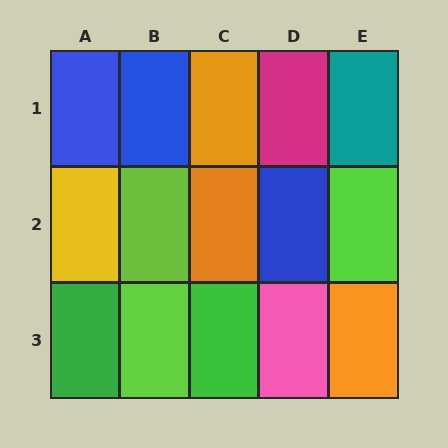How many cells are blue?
3 cells are blue.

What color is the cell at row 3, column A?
Green.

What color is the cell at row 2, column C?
Orange.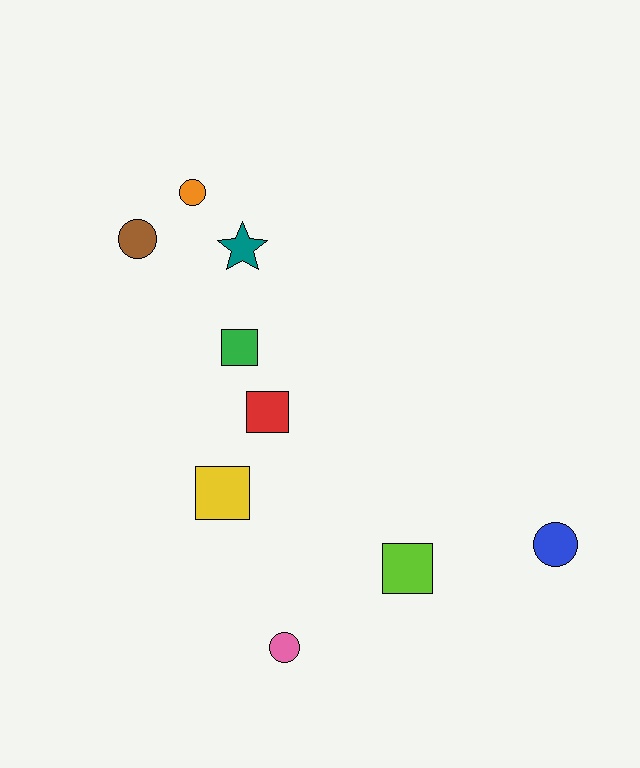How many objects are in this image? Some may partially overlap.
There are 9 objects.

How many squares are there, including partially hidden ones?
There are 4 squares.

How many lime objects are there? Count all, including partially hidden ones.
There is 1 lime object.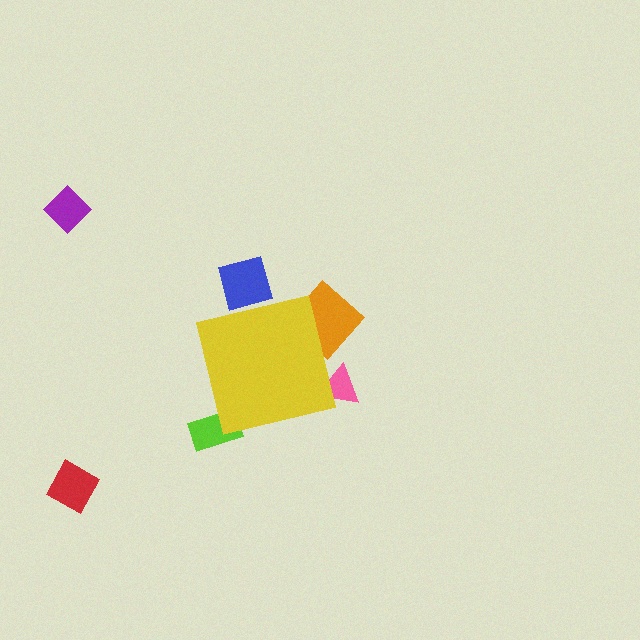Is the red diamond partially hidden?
No, the red diamond is fully visible.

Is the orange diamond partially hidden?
Yes, the orange diamond is partially hidden behind the yellow square.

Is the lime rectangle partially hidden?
Yes, the lime rectangle is partially hidden behind the yellow square.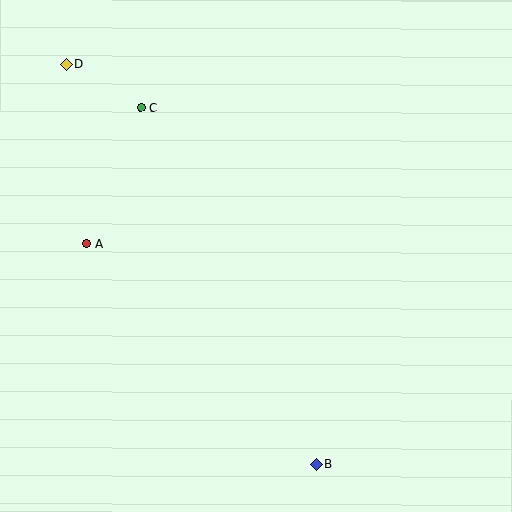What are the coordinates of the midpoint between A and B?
The midpoint between A and B is at (202, 354).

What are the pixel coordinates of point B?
Point B is at (317, 465).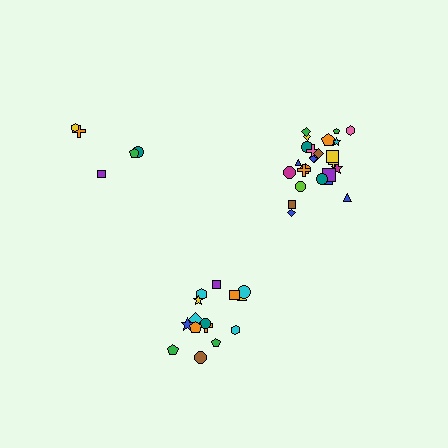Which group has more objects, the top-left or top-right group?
The top-right group.